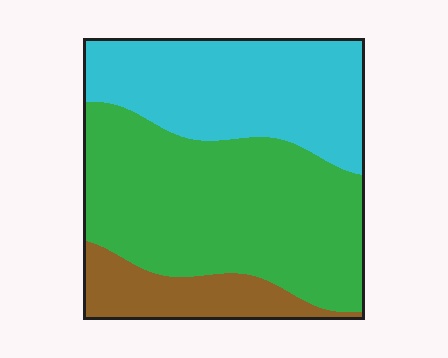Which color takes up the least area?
Brown, at roughly 15%.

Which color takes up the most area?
Green, at roughly 50%.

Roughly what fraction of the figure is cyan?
Cyan takes up about one third (1/3) of the figure.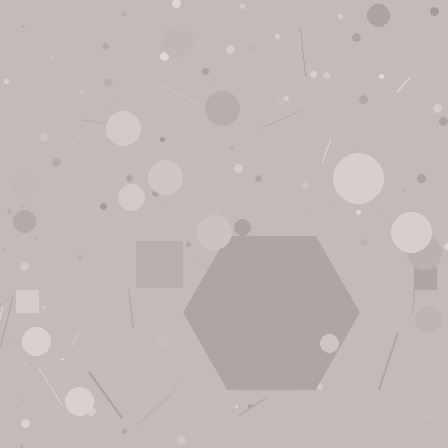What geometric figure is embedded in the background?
A hexagon is embedded in the background.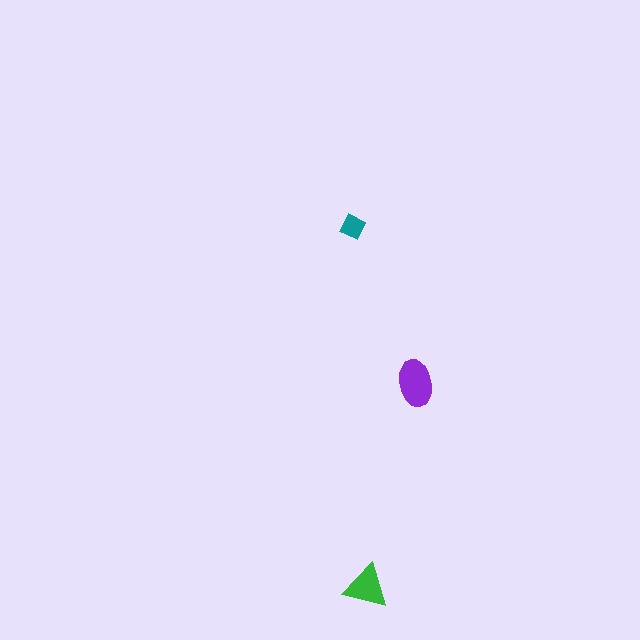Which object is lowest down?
The green triangle is bottommost.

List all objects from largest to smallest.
The purple ellipse, the green triangle, the teal diamond.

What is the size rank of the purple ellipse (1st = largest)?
1st.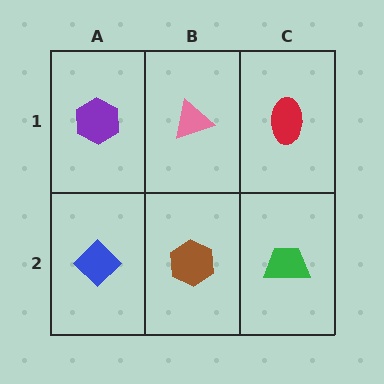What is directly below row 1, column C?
A green trapezoid.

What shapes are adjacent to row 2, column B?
A pink triangle (row 1, column B), a blue diamond (row 2, column A), a green trapezoid (row 2, column C).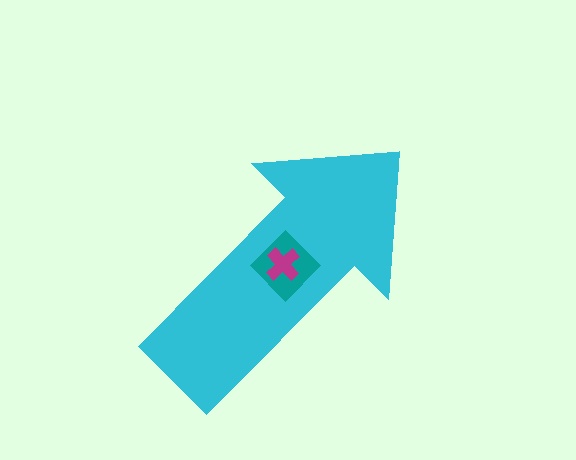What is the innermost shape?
The magenta cross.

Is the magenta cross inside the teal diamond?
Yes.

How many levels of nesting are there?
3.